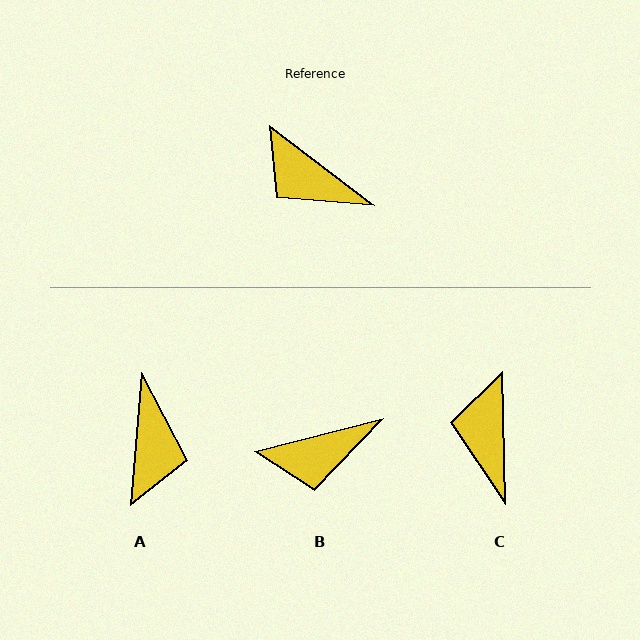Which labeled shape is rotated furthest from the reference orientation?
A, about 123 degrees away.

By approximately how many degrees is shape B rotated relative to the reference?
Approximately 51 degrees counter-clockwise.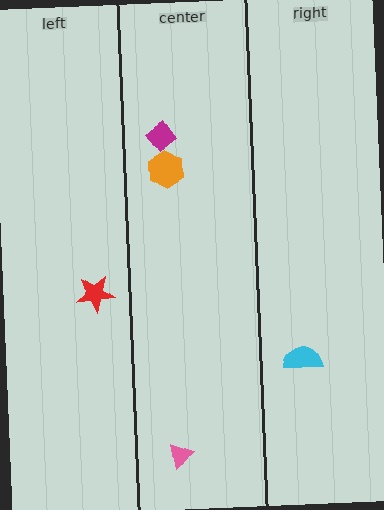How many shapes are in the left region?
1.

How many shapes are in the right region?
1.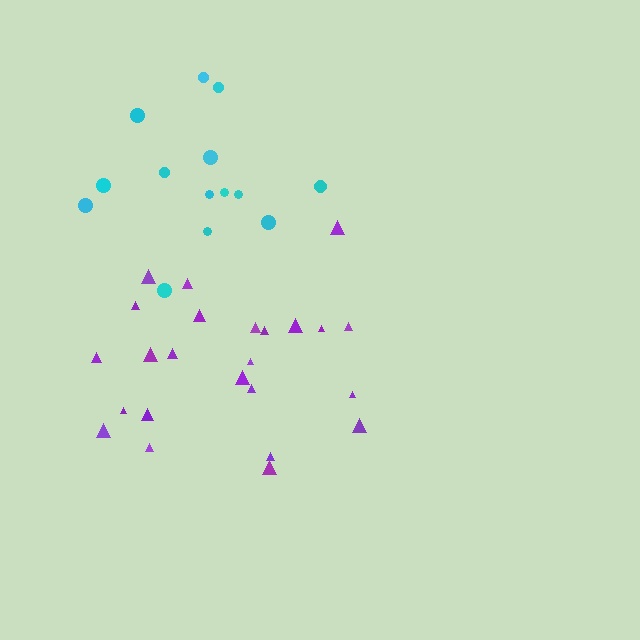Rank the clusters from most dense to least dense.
purple, cyan.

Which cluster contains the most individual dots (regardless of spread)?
Purple (24).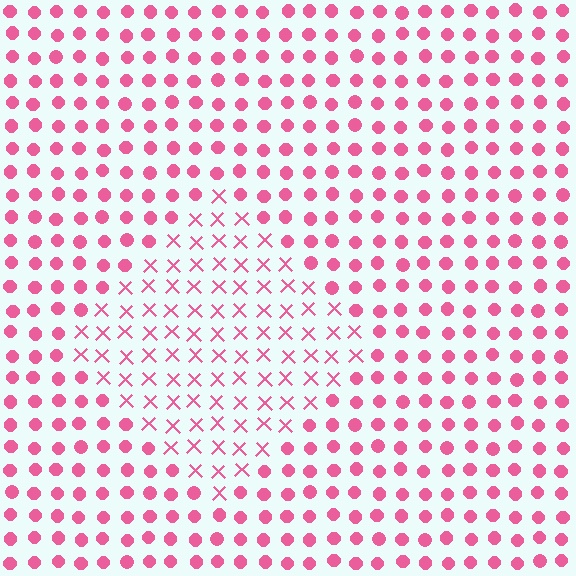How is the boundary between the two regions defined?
The boundary is defined by a change in element shape: X marks inside vs. circles outside. All elements share the same color and spacing.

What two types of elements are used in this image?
The image uses X marks inside the diamond region and circles outside it.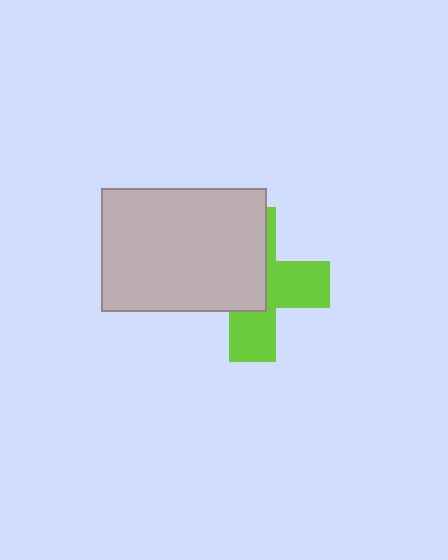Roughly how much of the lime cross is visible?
About half of it is visible (roughly 47%).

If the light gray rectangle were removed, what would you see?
You would see the complete lime cross.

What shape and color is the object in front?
The object in front is a light gray rectangle.